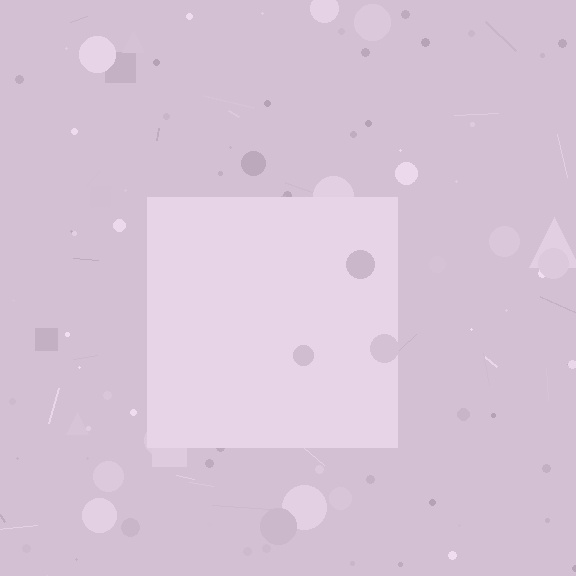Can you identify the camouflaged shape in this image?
The camouflaged shape is a square.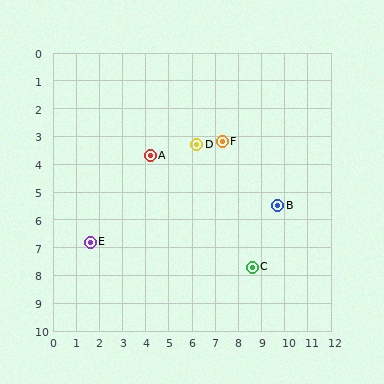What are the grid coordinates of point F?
Point F is at approximately (7.3, 3.2).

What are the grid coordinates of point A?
Point A is at approximately (4.2, 3.7).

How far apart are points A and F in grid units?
Points A and F are about 3.1 grid units apart.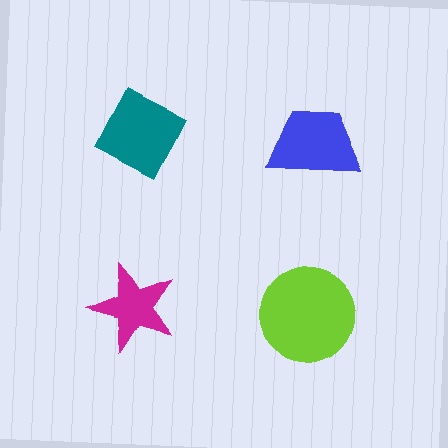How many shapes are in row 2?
2 shapes.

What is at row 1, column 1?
A teal diamond.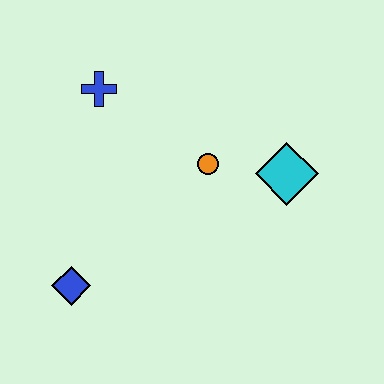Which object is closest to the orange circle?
The cyan diamond is closest to the orange circle.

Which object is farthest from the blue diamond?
The cyan diamond is farthest from the blue diamond.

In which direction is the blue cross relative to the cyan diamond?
The blue cross is to the left of the cyan diamond.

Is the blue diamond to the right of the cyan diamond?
No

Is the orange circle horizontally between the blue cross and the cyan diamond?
Yes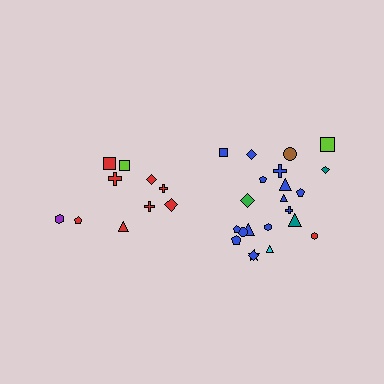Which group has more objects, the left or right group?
The right group.